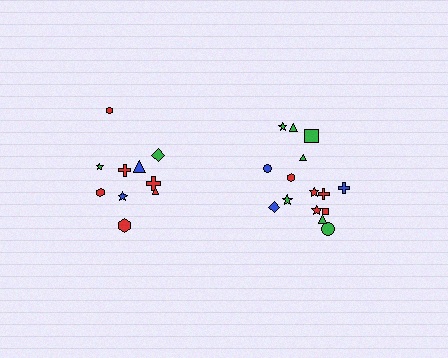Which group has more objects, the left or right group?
The right group.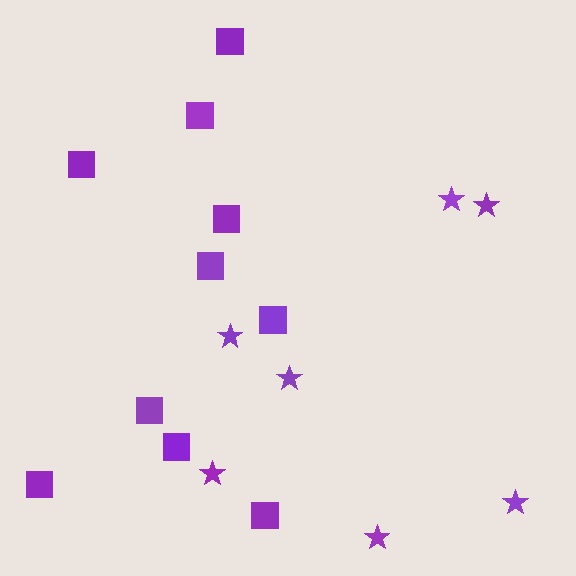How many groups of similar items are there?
There are 2 groups: one group of squares (10) and one group of stars (7).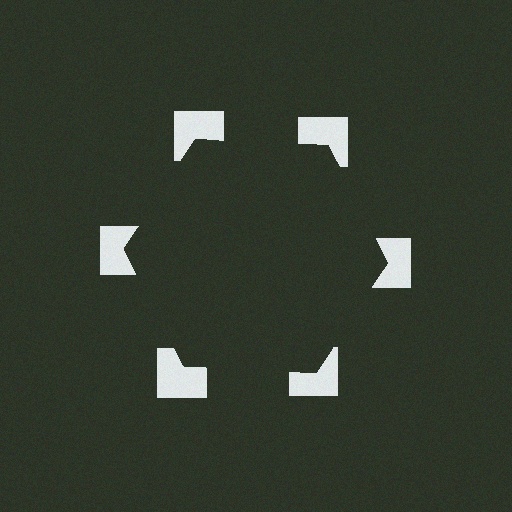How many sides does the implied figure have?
6 sides.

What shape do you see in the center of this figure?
An illusory hexagon — its edges are inferred from the aligned wedge cuts in the notched squares, not physically drawn.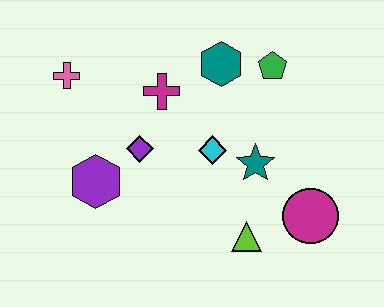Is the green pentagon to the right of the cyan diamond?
Yes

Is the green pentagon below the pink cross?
No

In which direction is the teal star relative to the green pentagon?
The teal star is below the green pentagon.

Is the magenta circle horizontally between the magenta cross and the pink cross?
No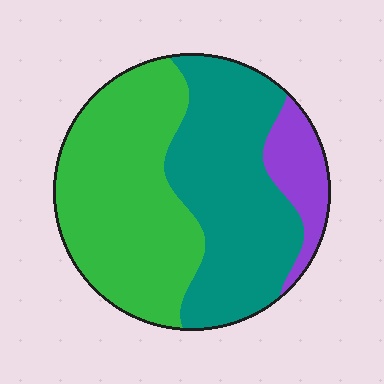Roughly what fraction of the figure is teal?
Teal covers 42% of the figure.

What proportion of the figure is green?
Green covers about 45% of the figure.